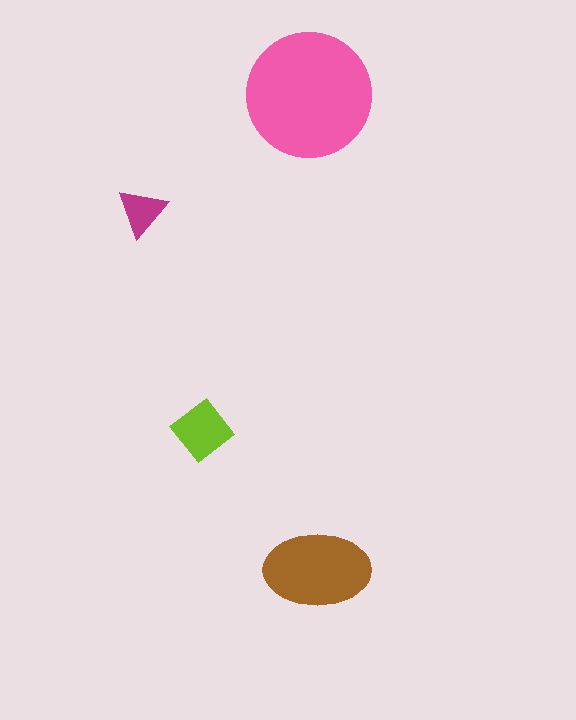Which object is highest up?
The pink circle is topmost.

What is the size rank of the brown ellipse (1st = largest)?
2nd.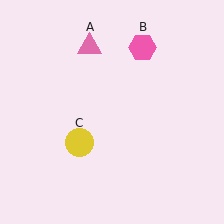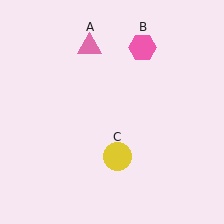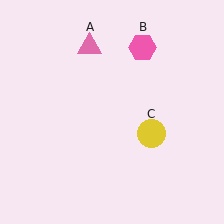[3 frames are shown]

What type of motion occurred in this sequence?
The yellow circle (object C) rotated counterclockwise around the center of the scene.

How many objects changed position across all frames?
1 object changed position: yellow circle (object C).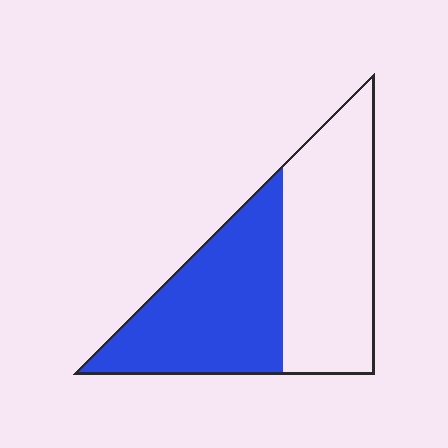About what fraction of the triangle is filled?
About one half (1/2).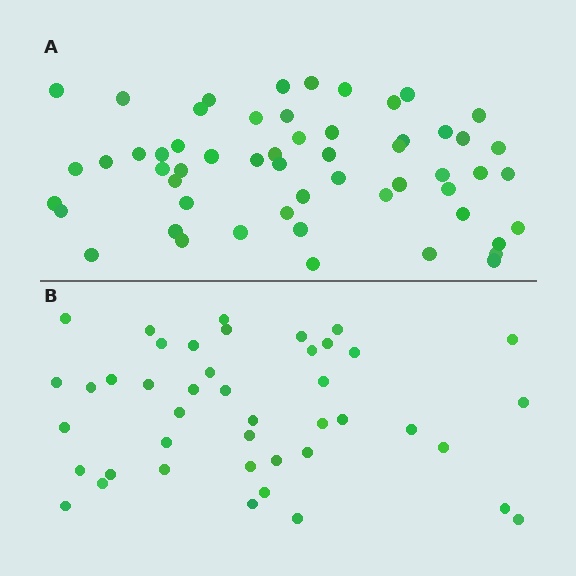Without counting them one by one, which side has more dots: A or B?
Region A (the top region) has more dots.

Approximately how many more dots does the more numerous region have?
Region A has approximately 15 more dots than region B.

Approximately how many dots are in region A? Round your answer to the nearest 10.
About 60 dots. (The exact count is 56, which rounds to 60.)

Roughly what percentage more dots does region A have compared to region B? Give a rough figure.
About 30% more.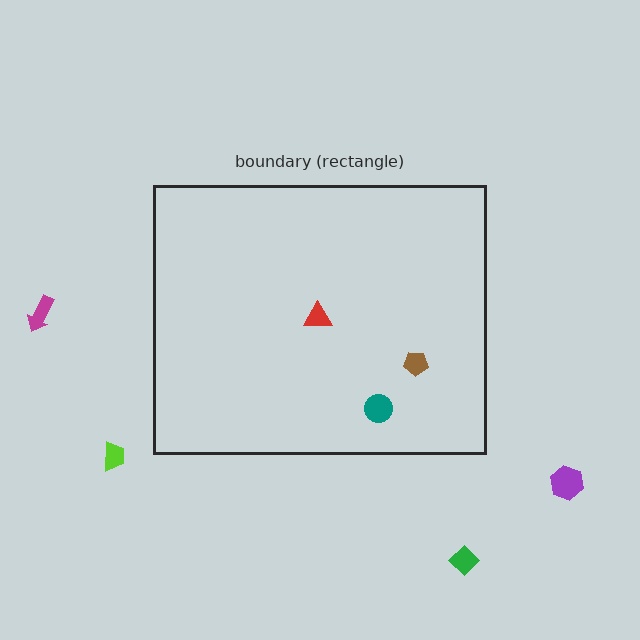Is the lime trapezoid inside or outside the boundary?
Outside.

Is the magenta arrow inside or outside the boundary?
Outside.